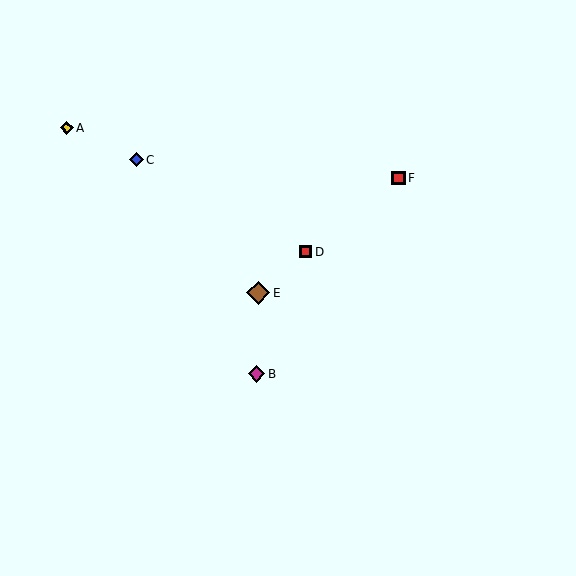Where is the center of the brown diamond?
The center of the brown diamond is at (258, 293).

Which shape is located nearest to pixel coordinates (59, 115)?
The yellow diamond (labeled A) at (67, 128) is nearest to that location.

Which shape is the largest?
The brown diamond (labeled E) is the largest.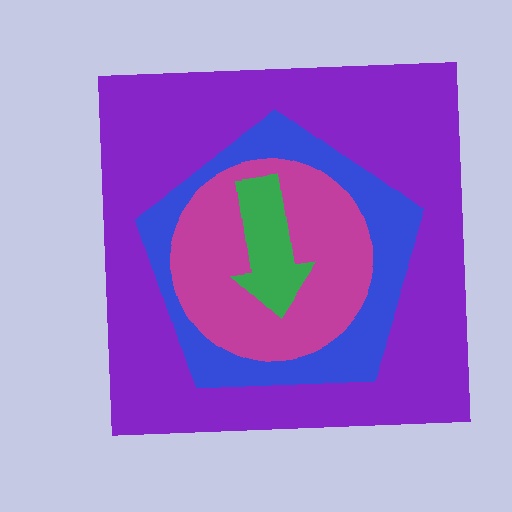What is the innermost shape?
The green arrow.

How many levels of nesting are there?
4.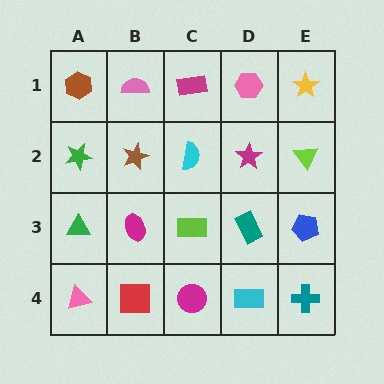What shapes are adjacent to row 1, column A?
A green star (row 2, column A), a pink semicircle (row 1, column B).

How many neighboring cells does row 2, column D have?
4.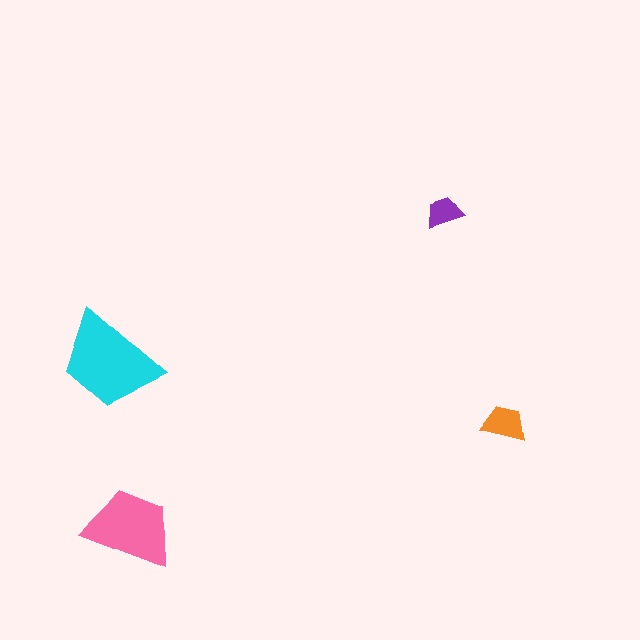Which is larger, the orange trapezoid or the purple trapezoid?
The orange one.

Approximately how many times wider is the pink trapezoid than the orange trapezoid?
About 2 times wider.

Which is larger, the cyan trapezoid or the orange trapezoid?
The cyan one.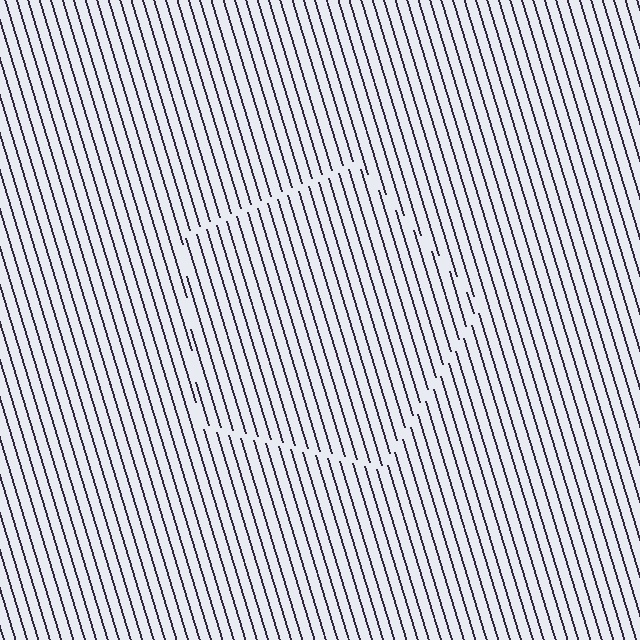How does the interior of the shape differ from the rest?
The interior of the shape contains the same grating, shifted by half a period — the contour is defined by the phase discontinuity where line-ends from the inner and outer gratings abut.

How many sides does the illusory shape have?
5 sides — the line-ends trace a pentagon.